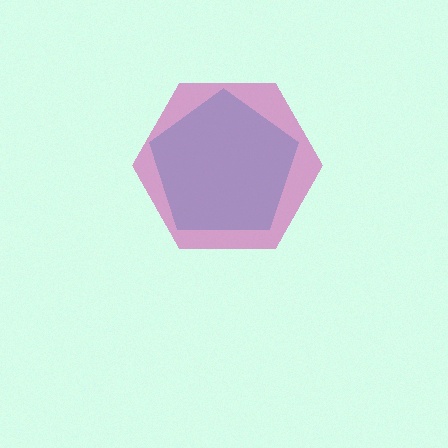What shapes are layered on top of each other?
The layered shapes are: a cyan pentagon, a magenta hexagon.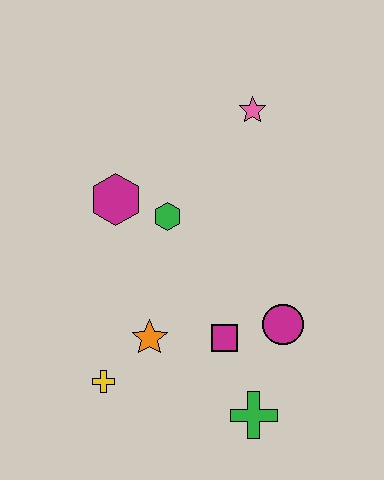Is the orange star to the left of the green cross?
Yes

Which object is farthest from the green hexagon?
The green cross is farthest from the green hexagon.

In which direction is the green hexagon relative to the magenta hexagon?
The green hexagon is to the right of the magenta hexagon.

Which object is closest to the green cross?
The magenta square is closest to the green cross.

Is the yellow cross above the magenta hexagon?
No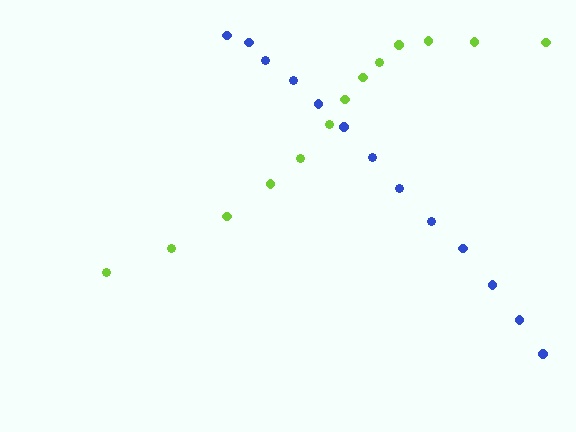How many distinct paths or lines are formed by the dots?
There are 2 distinct paths.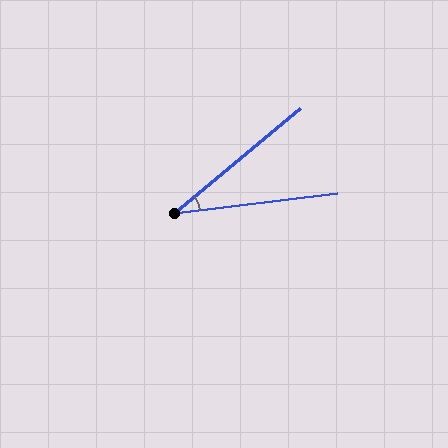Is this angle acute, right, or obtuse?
It is acute.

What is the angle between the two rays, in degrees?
Approximately 33 degrees.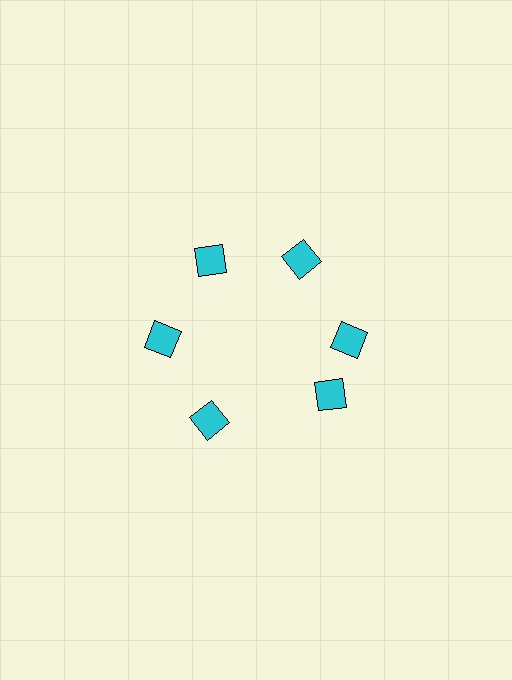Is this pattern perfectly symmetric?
No. The 6 cyan diamonds are arranged in a ring, but one element near the 5 o'clock position is rotated out of alignment along the ring, breaking the 6-fold rotational symmetry.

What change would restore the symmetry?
The symmetry would be restored by rotating it back into even spacing with its neighbors so that all 6 diamonds sit at equal angles and equal distance from the center.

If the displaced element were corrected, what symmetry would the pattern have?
It would have 6-fold rotational symmetry — the pattern would map onto itself every 60 degrees.